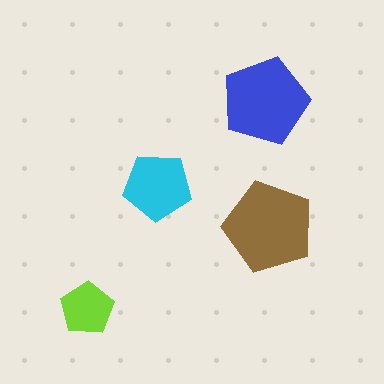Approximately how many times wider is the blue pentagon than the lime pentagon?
About 1.5 times wider.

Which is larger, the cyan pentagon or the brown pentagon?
The brown one.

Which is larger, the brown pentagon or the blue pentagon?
The brown one.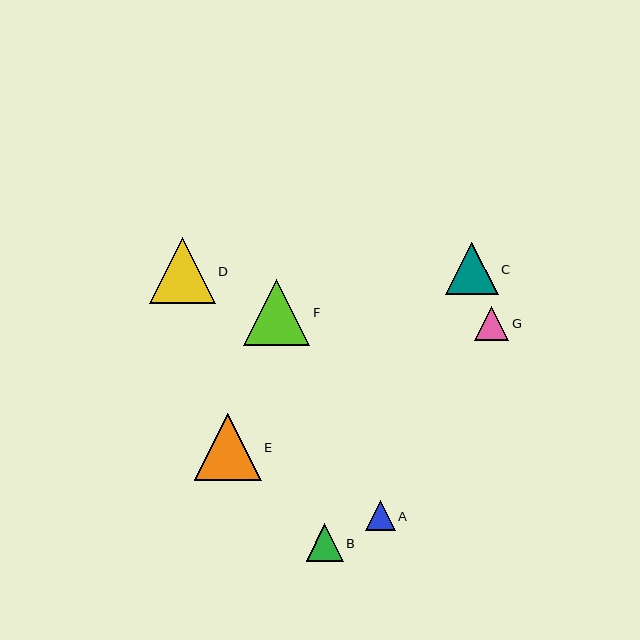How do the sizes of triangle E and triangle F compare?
Triangle E and triangle F are approximately the same size.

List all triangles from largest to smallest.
From largest to smallest: E, F, D, C, B, G, A.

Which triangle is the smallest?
Triangle A is the smallest with a size of approximately 30 pixels.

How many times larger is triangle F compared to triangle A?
Triangle F is approximately 2.2 times the size of triangle A.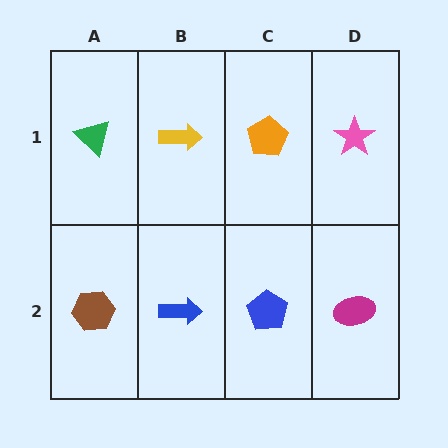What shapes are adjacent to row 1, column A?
A brown hexagon (row 2, column A), a yellow arrow (row 1, column B).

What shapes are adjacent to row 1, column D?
A magenta ellipse (row 2, column D), an orange pentagon (row 1, column C).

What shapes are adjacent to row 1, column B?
A blue arrow (row 2, column B), a green triangle (row 1, column A), an orange pentagon (row 1, column C).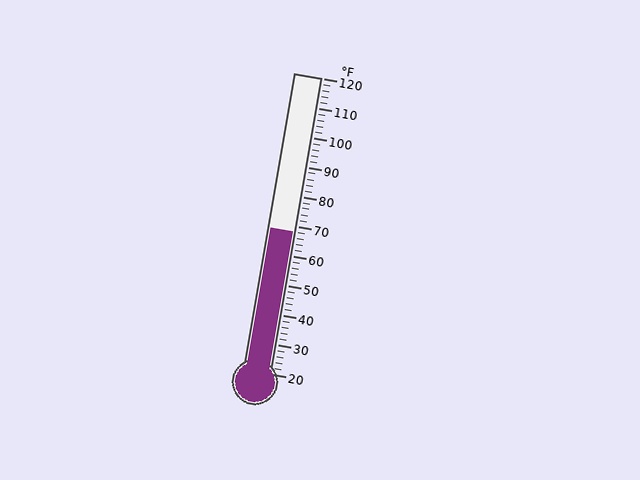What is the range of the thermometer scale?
The thermometer scale ranges from 20°F to 120°F.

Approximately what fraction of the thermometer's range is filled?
The thermometer is filled to approximately 50% of its range.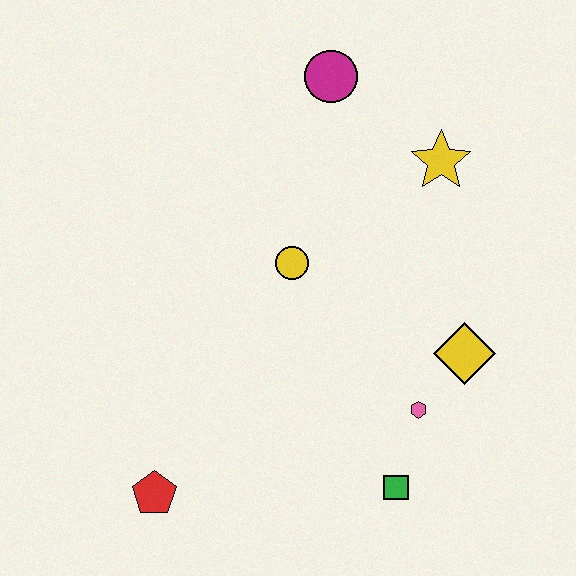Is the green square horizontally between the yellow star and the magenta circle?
Yes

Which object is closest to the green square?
The pink hexagon is closest to the green square.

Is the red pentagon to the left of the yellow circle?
Yes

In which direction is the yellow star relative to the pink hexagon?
The yellow star is above the pink hexagon.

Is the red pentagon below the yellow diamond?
Yes